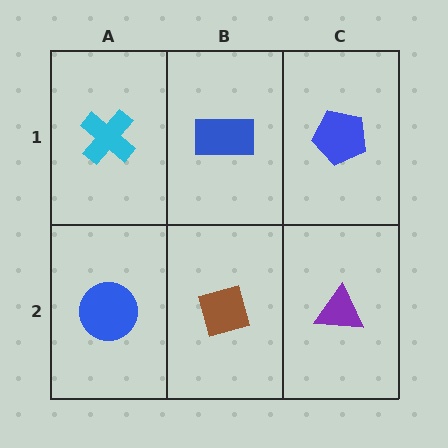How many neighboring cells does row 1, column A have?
2.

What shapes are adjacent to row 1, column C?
A purple triangle (row 2, column C), a blue rectangle (row 1, column B).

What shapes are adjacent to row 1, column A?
A blue circle (row 2, column A), a blue rectangle (row 1, column B).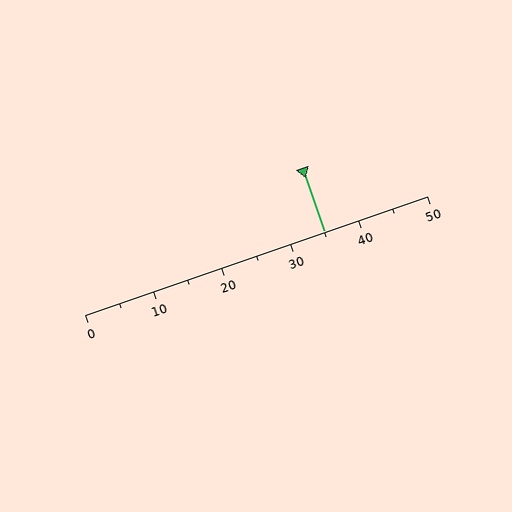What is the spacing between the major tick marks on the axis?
The major ticks are spaced 10 apart.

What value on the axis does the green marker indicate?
The marker indicates approximately 35.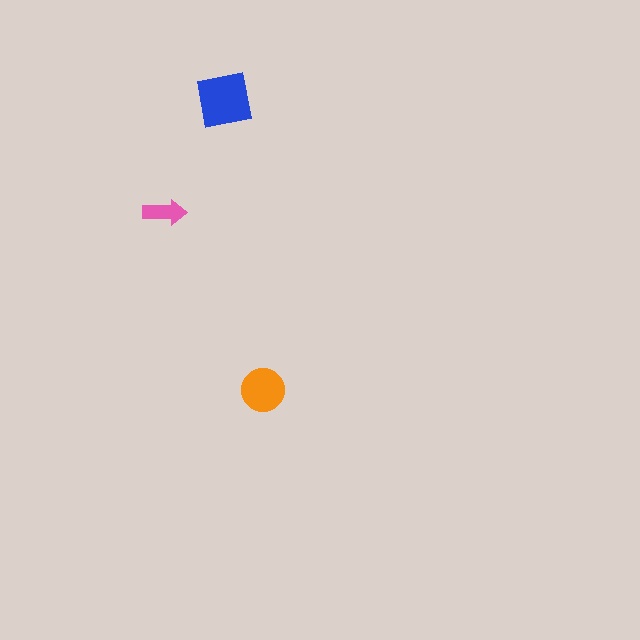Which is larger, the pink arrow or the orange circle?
The orange circle.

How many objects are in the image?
There are 3 objects in the image.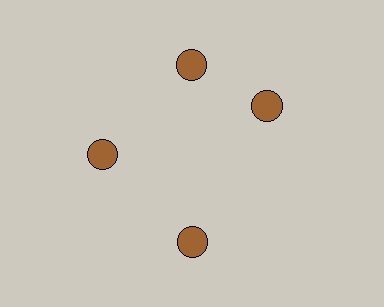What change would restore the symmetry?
The symmetry would be restored by rotating it back into even spacing with its neighbors so that all 4 circles sit at equal angles and equal distance from the center.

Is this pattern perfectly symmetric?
No. The 4 brown circles are arranged in a ring, but one element near the 3 o'clock position is rotated out of alignment along the ring, breaking the 4-fold rotational symmetry.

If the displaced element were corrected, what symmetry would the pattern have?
It would have 4-fold rotational symmetry — the pattern would map onto itself every 90 degrees.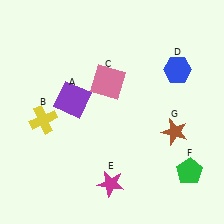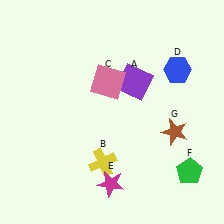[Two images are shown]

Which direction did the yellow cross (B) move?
The yellow cross (B) moved right.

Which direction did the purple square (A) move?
The purple square (A) moved right.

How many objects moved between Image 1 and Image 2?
2 objects moved between the two images.